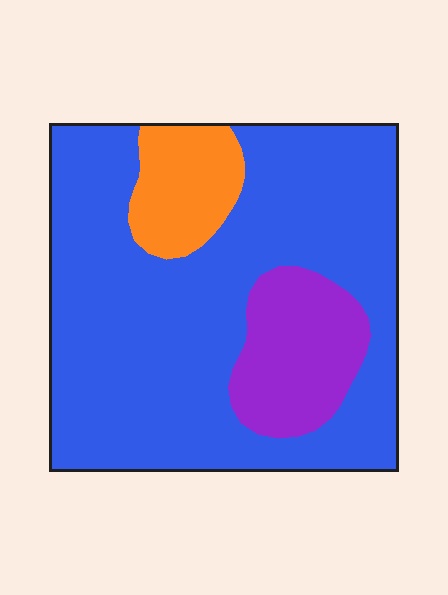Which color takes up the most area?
Blue, at roughly 75%.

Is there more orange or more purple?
Purple.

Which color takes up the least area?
Orange, at roughly 10%.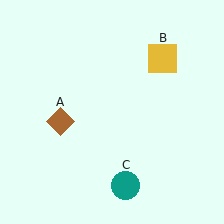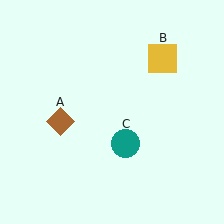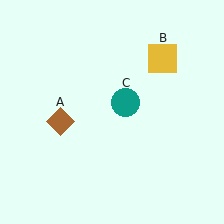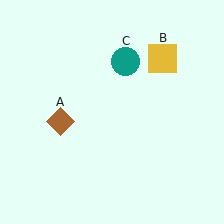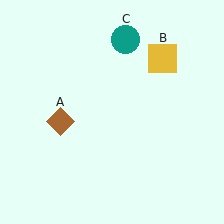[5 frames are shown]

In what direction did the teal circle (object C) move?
The teal circle (object C) moved up.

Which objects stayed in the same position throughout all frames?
Brown diamond (object A) and yellow square (object B) remained stationary.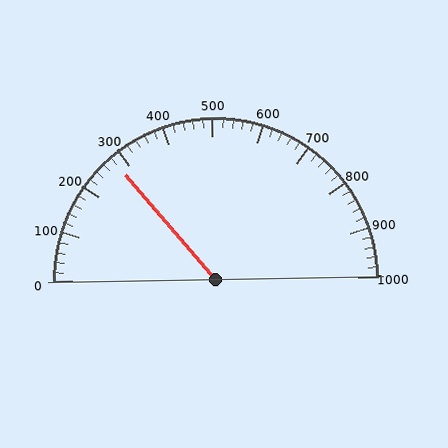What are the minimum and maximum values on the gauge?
The gauge ranges from 0 to 1000.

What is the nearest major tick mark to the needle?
The nearest major tick mark is 300.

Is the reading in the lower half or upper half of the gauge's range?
The reading is in the lower half of the range (0 to 1000).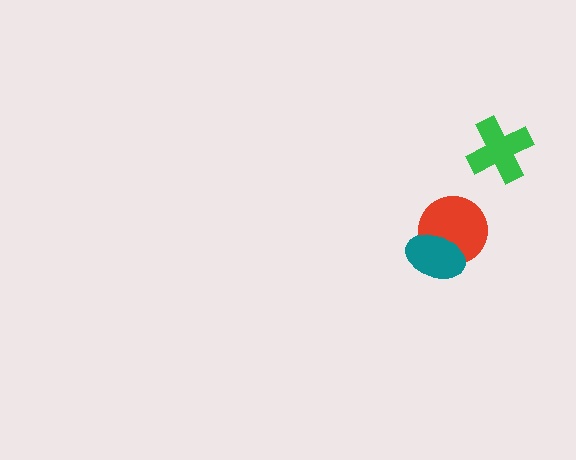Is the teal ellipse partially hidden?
No, no other shape covers it.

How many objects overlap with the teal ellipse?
1 object overlaps with the teal ellipse.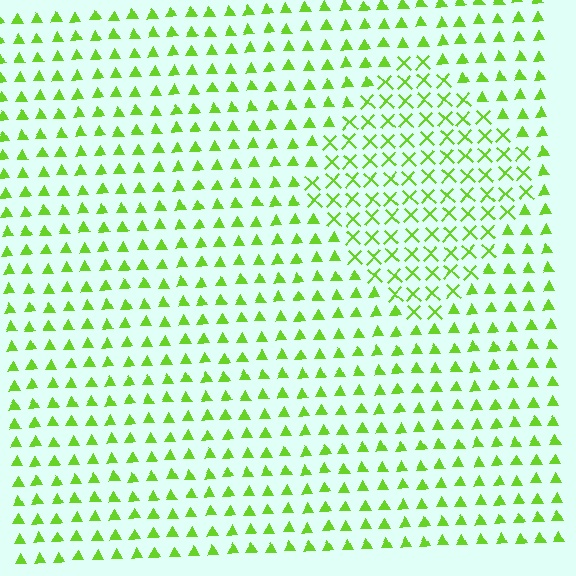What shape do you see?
I see a diamond.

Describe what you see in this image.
The image is filled with small lime elements arranged in a uniform grid. A diamond-shaped region contains X marks, while the surrounding area contains triangles. The boundary is defined purely by the change in element shape.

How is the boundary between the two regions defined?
The boundary is defined by a change in element shape: X marks inside vs. triangles outside. All elements share the same color and spacing.